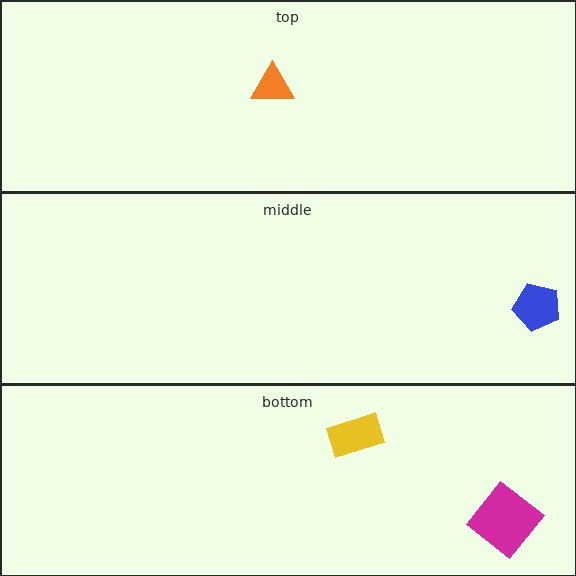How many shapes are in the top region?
1.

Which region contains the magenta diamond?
The bottom region.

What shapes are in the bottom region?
The magenta diamond, the yellow rectangle.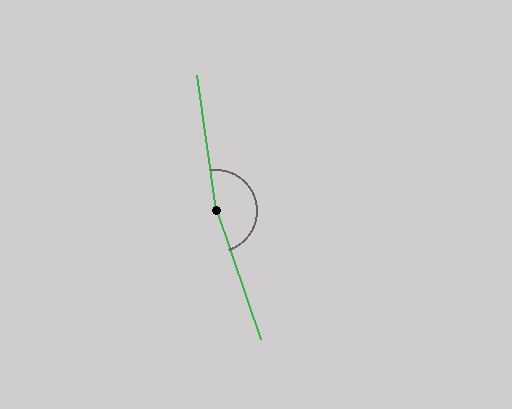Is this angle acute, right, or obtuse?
It is obtuse.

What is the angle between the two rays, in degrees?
Approximately 169 degrees.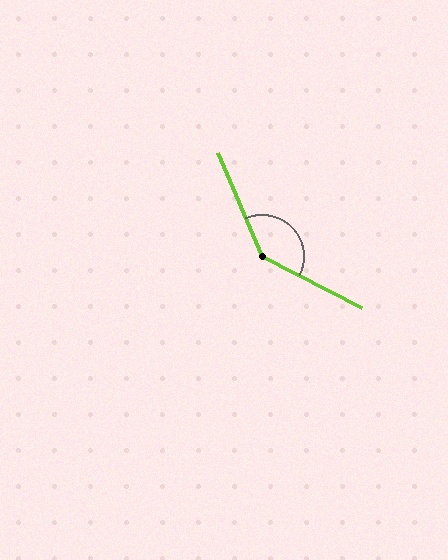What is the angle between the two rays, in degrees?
Approximately 140 degrees.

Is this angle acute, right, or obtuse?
It is obtuse.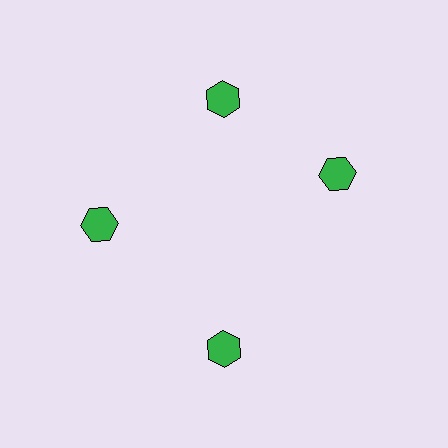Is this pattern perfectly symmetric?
No. The 4 green hexagons are arranged in a ring, but one element near the 3 o'clock position is rotated out of alignment along the ring, breaking the 4-fold rotational symmetry.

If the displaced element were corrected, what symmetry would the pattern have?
It would have 4-fold rotational symmetry — the pattern would map onto itself every 90 degrees.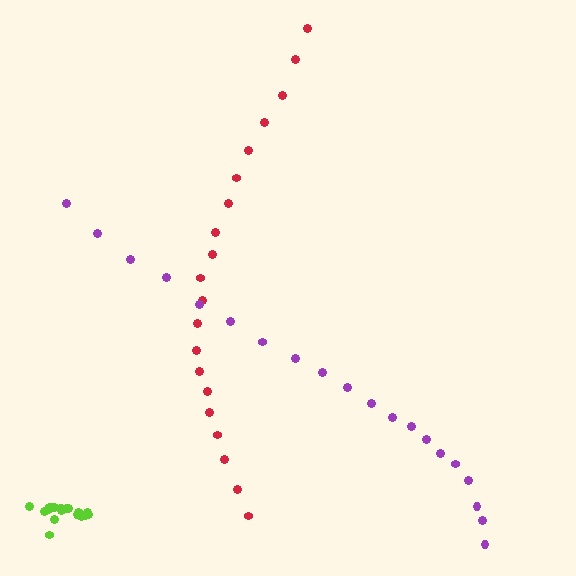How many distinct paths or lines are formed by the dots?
There are 3 distinct paths.